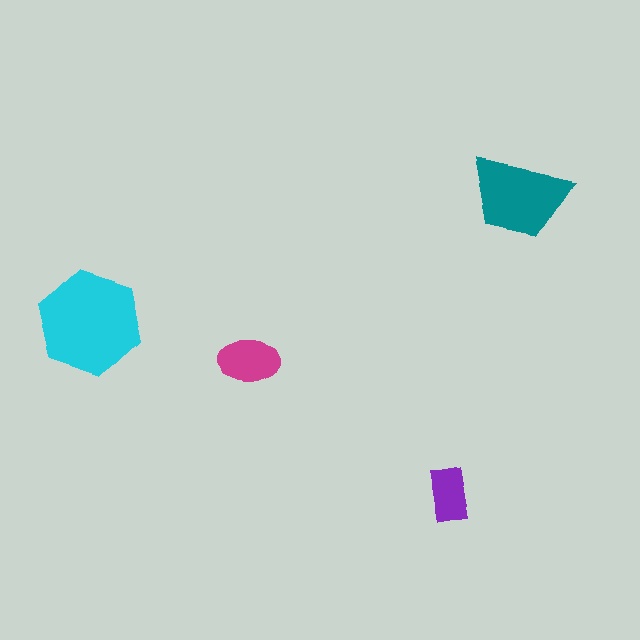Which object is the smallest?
The purple rectangle.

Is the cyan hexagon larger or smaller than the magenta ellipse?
Larger.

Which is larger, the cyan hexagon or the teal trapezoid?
The cyan hexagon.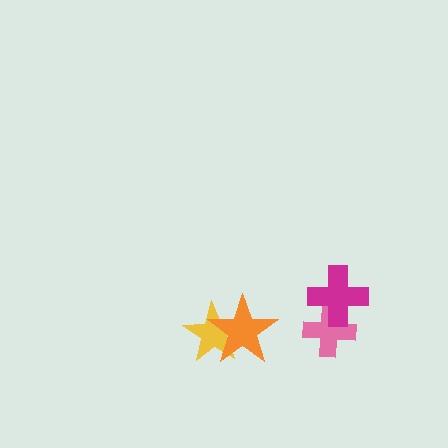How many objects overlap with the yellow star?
1 object overlaps with the yellow star.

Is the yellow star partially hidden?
Yes, it is partially covered by another shape.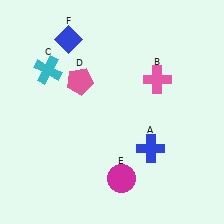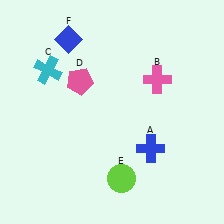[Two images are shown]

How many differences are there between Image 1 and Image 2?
There is 1 difference between the two images.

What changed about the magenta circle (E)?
In Image 1, E is magenta. In Image 2, it changed to lime.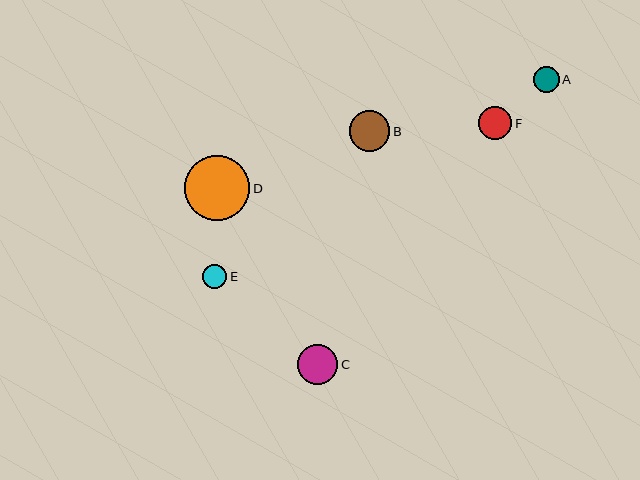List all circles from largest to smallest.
From largest to smallest: D, B, C, F, A, E.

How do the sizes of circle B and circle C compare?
Circle B and circle C are approximately the same size.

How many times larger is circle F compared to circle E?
Circle F is approximately 1.4 times the size of circle E.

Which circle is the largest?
Circle D is the largest with a size of approximately 65 pixels.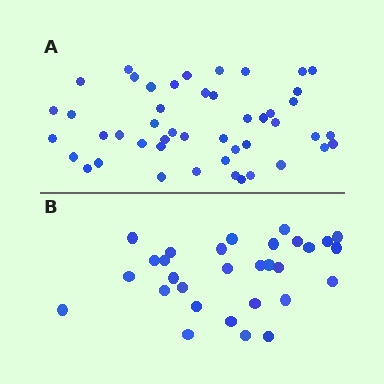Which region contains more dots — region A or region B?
Region A (the top region) has more dots.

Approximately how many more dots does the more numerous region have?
Region A has approximately 15 more dots than region B.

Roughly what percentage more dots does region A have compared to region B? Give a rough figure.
About 55% more.